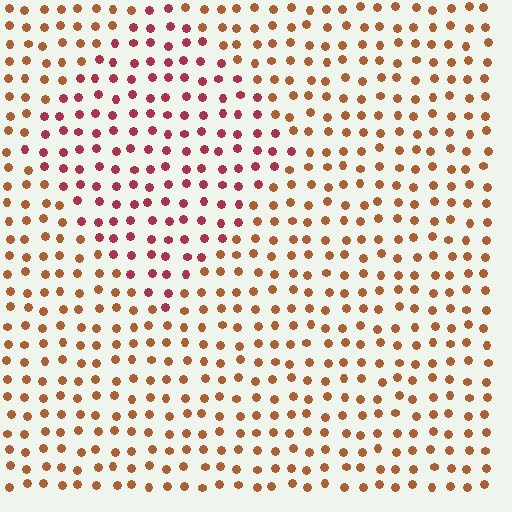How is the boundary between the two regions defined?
The boundary is defined purely by a slight shift in hue (about 35 degrees). Spacing, size, and orientation are identical on both sides.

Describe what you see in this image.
The image is filled with small brown elements in a uniform arrangement. A diamond-shaped region is visible where the elements are tinted to a slightly different hue, forming a subtle color boundary.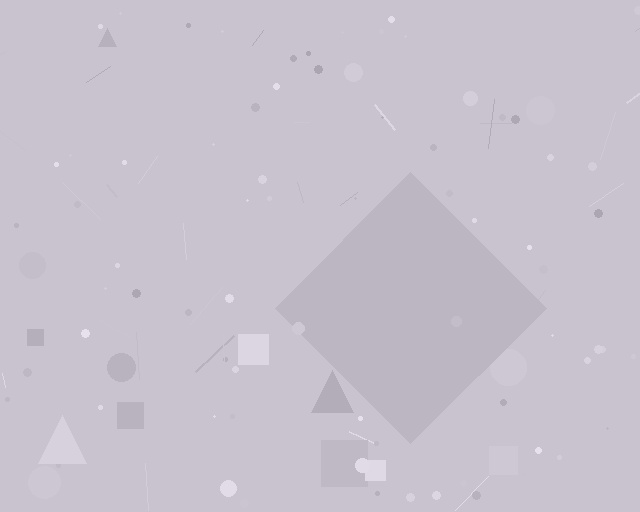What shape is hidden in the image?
A diamond is hidden in the image.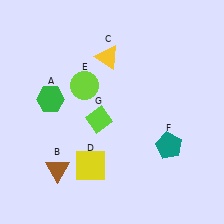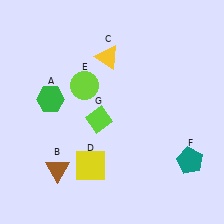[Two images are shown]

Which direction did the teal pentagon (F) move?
The teal pentagon (F) moved right.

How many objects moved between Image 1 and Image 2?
1 object moved between the two images.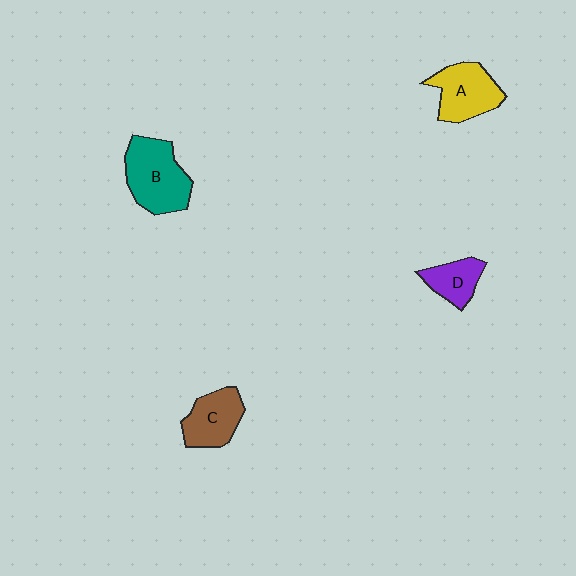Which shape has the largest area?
Shape B (teal).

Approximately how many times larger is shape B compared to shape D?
Approximately 1.9 times.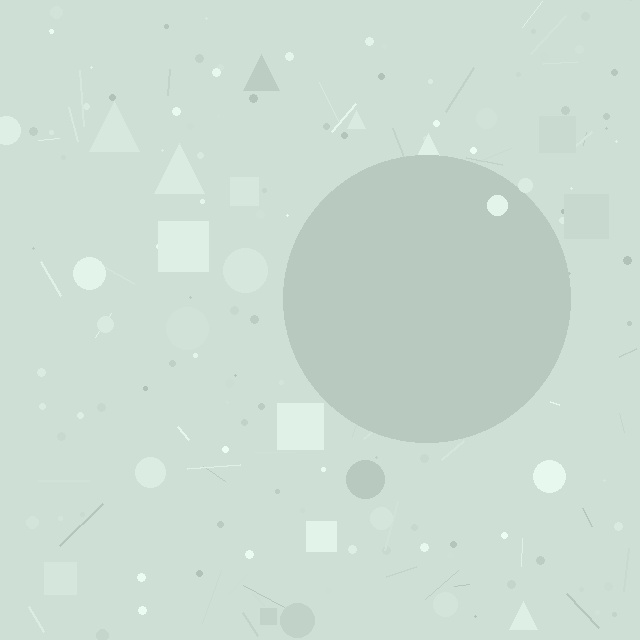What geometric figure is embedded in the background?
A circle is embedded in the background.